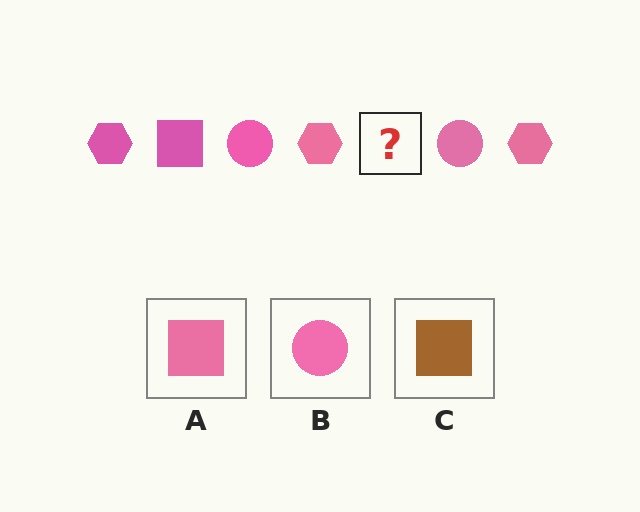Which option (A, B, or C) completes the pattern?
A.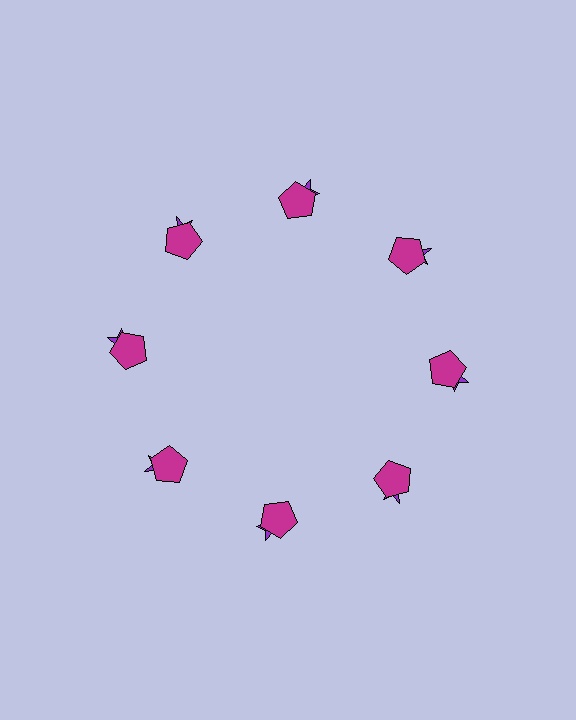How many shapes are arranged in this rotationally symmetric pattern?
There are 16 shapes, arranged in 8 groups of 2.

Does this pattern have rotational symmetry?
Yes, this pattern has 8-fold rotational symmetry. It looks the same after rotating 45 degrees around the center.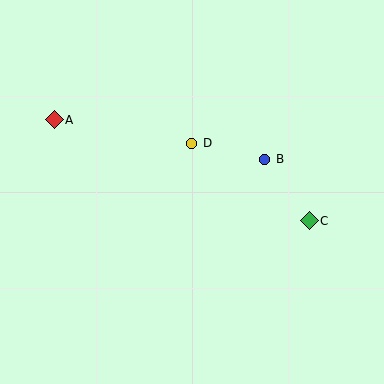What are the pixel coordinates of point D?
Point D is at (192, 143).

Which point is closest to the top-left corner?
Point A is closest to the top-left corner.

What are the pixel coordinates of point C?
Point C is at (309, 221).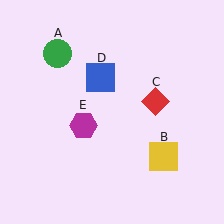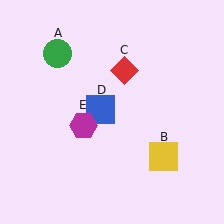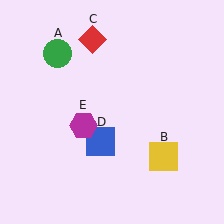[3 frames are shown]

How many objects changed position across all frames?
2 objects changed position: red diamond (object C), blue square (object D).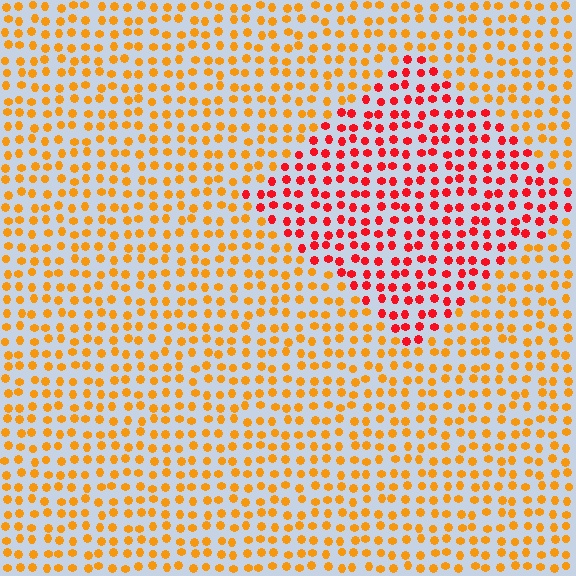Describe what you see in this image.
The image is filled with small orange elements in a uniform arrangement. A diamond-shaped region is visible where the elements are tinted to a slightly different hue, forming a subtle color boundary.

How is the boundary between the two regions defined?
The boundary is defined purely by a slight shift in hue (about 40 degrees). Spacing, size, and orientation are identical on both sides.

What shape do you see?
I see a diamond.